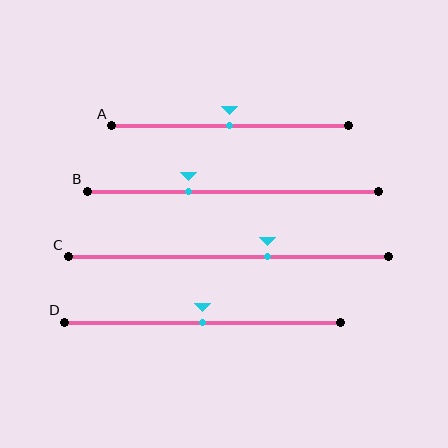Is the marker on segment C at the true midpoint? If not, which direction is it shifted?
No, the marker on segment C is shifted to the right by about 12% of the segment length.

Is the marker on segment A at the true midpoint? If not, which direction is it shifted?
Yes, the marker on segment A is at the true midpoint.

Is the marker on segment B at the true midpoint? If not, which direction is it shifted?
No, the marker on segment B is shifted to the left by about 15% of the segment length.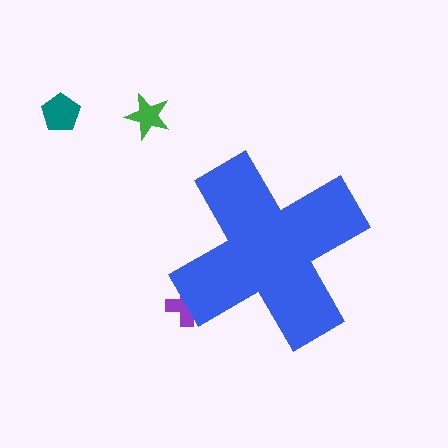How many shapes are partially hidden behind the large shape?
1 shape is partially hidden.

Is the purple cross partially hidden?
Yes, the purple cross is partially hidden behind the blue cross.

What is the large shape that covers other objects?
A blue cross.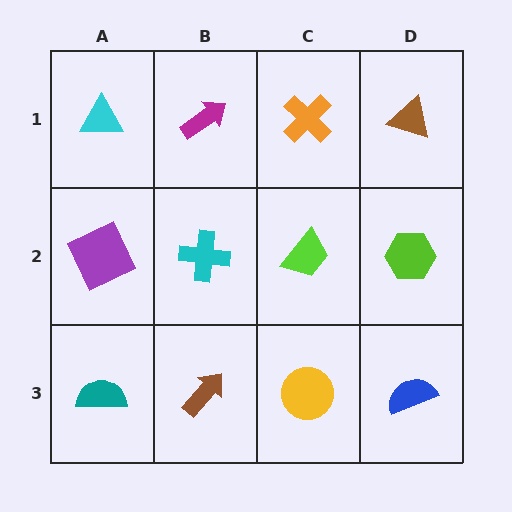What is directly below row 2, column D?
A blue semicircle.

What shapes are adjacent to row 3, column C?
A lime trapezoid (row 2, column C), a brown arrow (row 3, column B), a blue semicircle (row 3, column D).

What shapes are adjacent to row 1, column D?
A lime hexagon (row 2, column D), an orange cross (row 1, column C).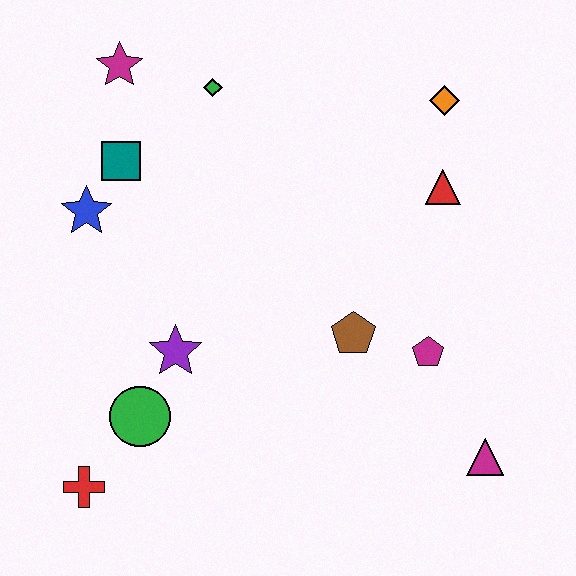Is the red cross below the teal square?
Yes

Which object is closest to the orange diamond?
The red triangle is closest to the orange diamond.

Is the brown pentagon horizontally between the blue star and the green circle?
No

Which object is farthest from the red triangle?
The red cross is farthest from the red triangle.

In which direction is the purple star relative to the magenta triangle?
The purple star is to the left of the magenta triangle.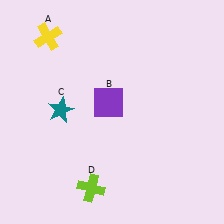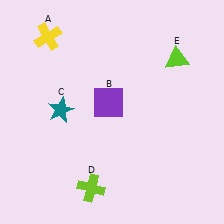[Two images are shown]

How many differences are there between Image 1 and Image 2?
There is 1 difference between the two images.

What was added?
A lime triangle (E) was added in Image 2.